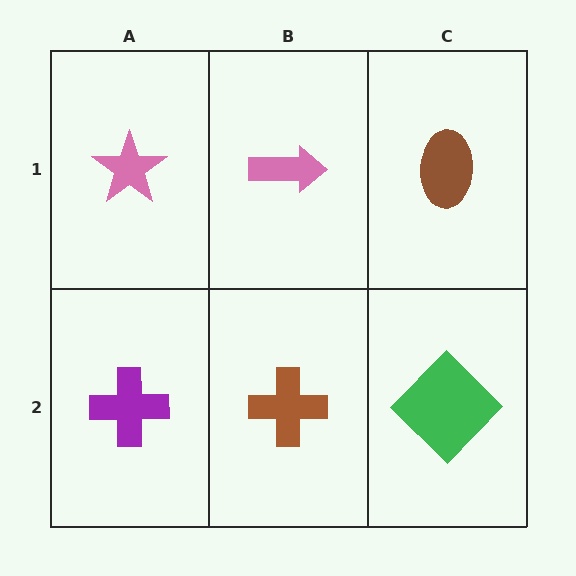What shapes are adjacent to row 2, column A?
A pink star (row 1, column A), a brown cross (row 2, column B).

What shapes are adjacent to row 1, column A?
A purple cross (row 2, column A), a pink arrow (row 1, column B).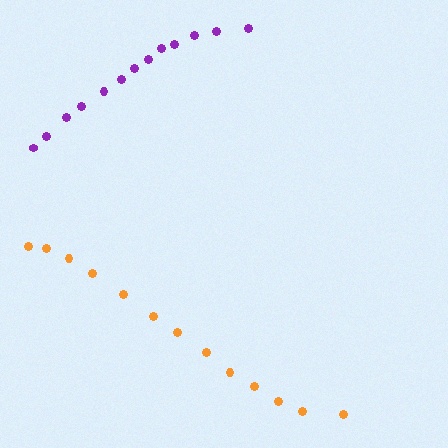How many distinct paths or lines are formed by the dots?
There are 2 distinct paths.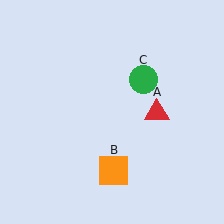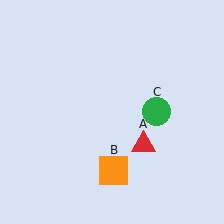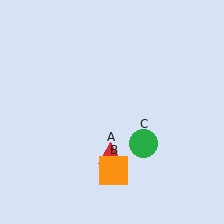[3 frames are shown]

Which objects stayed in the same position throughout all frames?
Orange square (object B) remained stationary.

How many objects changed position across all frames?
2 objects changed position: red triangle (object A), green circle (object C).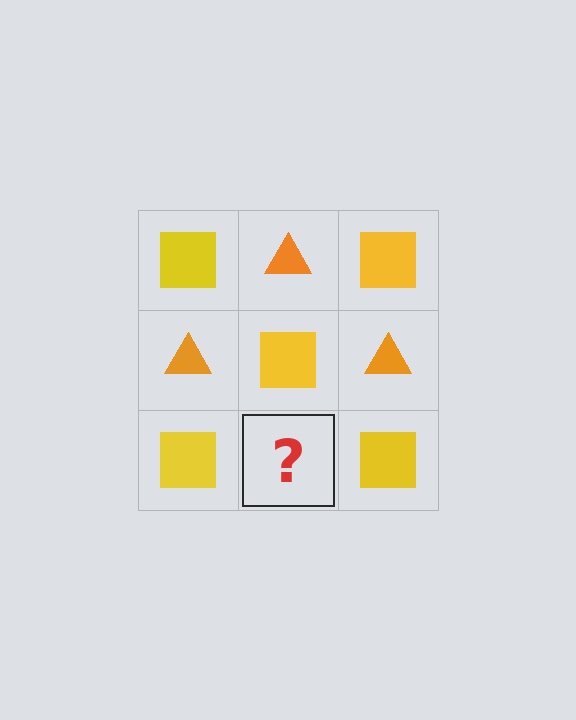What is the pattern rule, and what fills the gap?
The rule is that it alternates yellow square and orange triangle in a checkerboard pattern. The gap should be filled with an orange triangle.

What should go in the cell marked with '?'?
The missing cell should contain an orange triangle.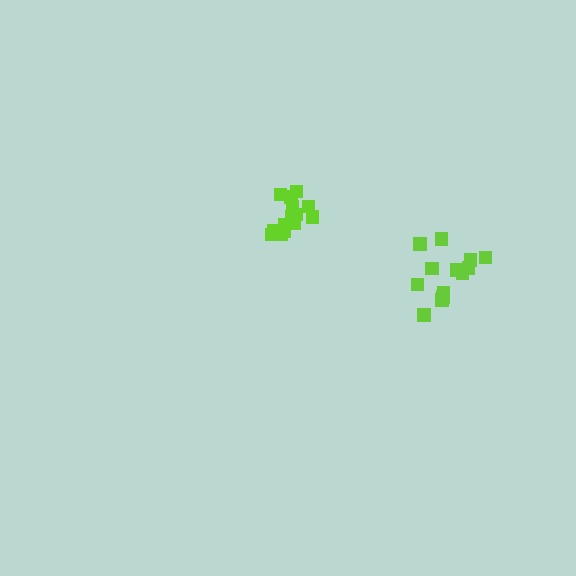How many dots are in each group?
Group 1: 14 dots, Group 2: 13 dots (27 total).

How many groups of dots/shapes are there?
There are 2 groups.